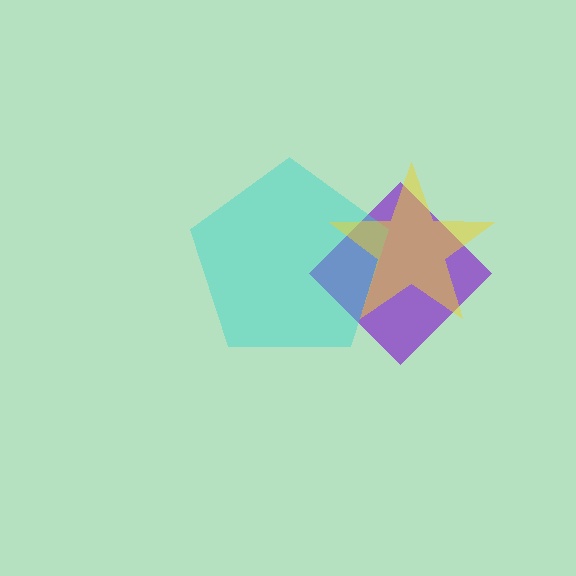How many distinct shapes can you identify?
There are 3 distinct shapes: a purple diamond, a cyan pentagon, a yellow star.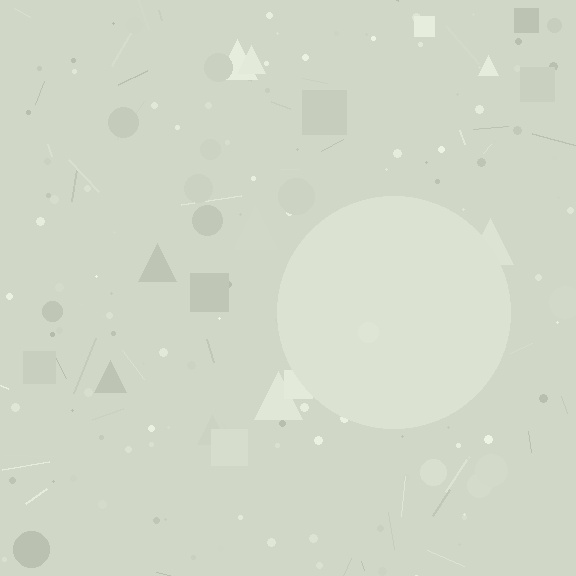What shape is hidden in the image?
A circle is hidden in the image.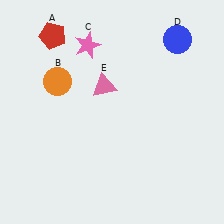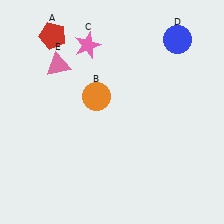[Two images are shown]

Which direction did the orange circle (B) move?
The orange circle (B) moved right.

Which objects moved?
The objects that moved are: the orange circle (B), the pink triangle (E).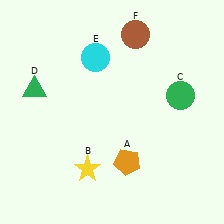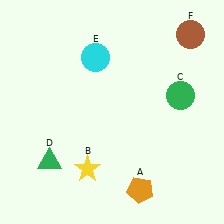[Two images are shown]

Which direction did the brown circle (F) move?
The brown circle (F) moved right.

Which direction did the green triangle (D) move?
The green triangle (D) moved down.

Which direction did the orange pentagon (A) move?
The orange pentagon (A) moved down.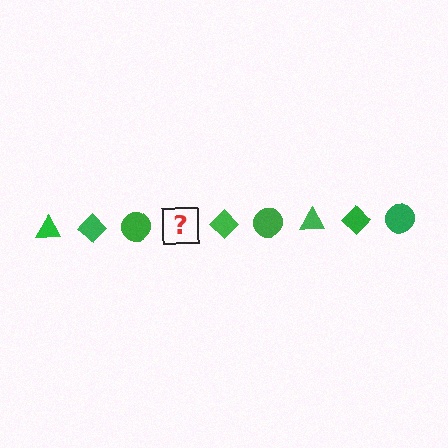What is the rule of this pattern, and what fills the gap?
The rule is that the pattern cycles through triangle, diamond, circle shapes in green. The gap should be filled with a green triangle.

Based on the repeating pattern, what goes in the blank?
The blank should be a green triangle.